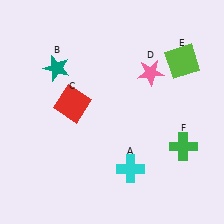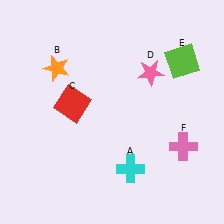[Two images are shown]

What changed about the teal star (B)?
In Image 1, B is teal. In Image 2, it changed to orange.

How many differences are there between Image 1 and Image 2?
There are 2 differences between the two images.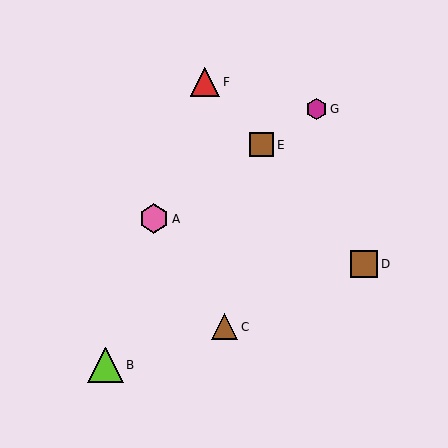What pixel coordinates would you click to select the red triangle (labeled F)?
Click at (205, 82) to select the red triangle F.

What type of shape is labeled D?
Shape D is a brown square.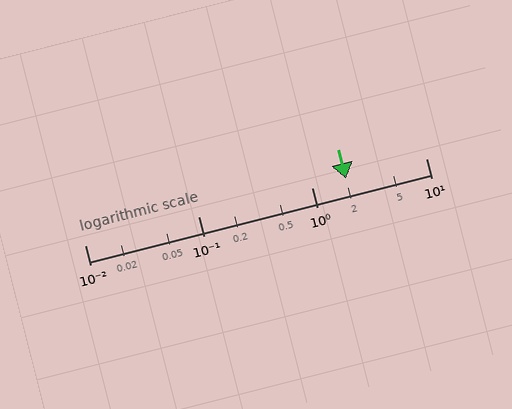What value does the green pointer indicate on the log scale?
The pointer indicates approximately 2.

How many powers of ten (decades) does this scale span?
The scale spans 3 decades, from 0.01 to 10.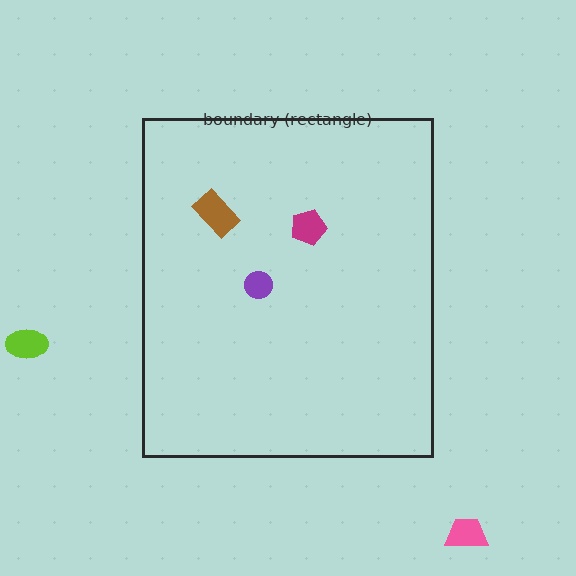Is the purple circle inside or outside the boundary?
Inside.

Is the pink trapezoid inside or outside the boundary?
Outside.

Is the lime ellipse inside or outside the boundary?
Outside.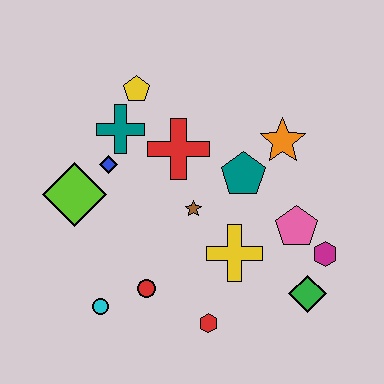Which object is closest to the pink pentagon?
The magenta hexagon is closest to the pink pentagon.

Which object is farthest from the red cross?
The green diamond is farthest from the red cross.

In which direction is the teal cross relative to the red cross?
The teal cross is to the left of the red cross.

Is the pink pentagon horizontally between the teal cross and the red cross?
No